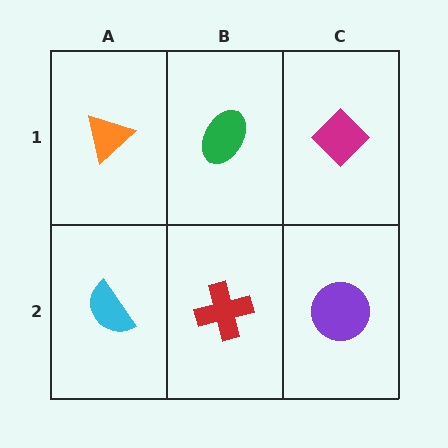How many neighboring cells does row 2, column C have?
2.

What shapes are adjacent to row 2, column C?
A magenta diamond (row 1, column C), a red cross (row 2, column B).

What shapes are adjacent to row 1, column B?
A red cross (row 2, column B), an orange triangle (row 1, column A), a magenta diamond (row 1, column C).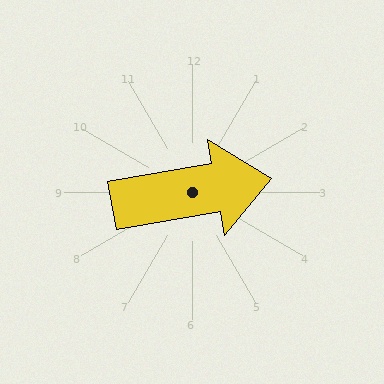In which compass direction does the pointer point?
East.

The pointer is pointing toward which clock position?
Roughly 3 o'clock.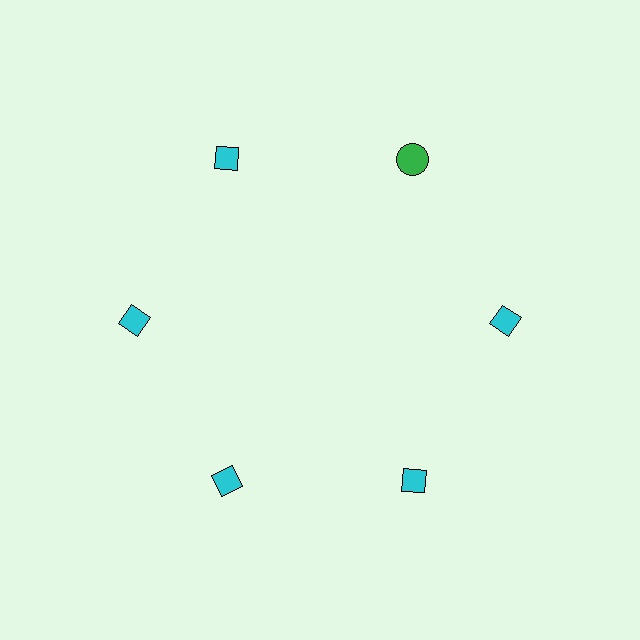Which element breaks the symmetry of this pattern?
The green circle at roughly the 1 o'clock position breaks the symmetry. All other shapes are cyan diamonds.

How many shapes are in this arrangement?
There are 6 shapes arranged in a ring pattern.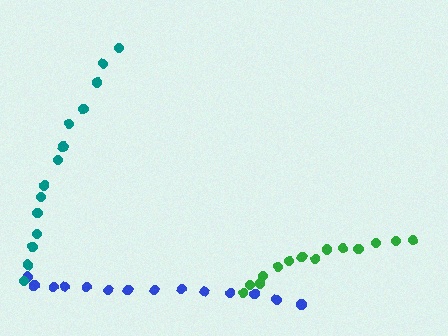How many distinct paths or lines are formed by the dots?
There are 3 distinct paths.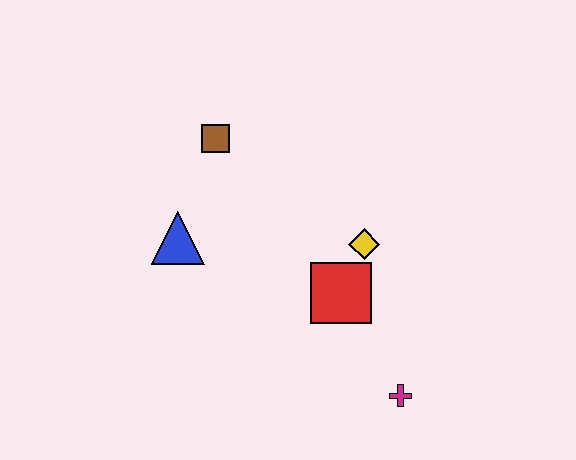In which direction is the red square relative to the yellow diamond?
The red square is below the yellow diamond.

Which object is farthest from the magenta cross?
The brown square is farthest from the magenta cross.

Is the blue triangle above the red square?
Yes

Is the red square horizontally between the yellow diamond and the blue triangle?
Yes